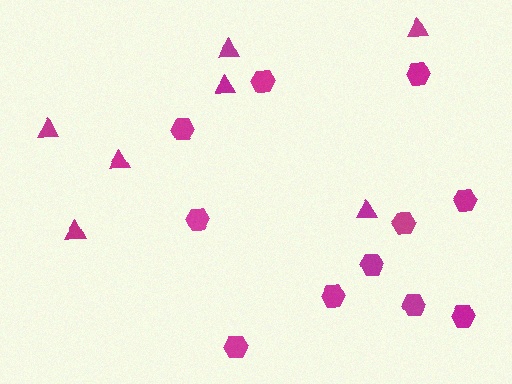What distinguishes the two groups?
There are 2 groups: one group of hexagons (11) and one group of triangles (7).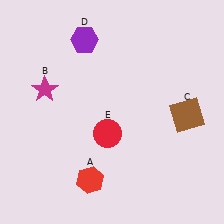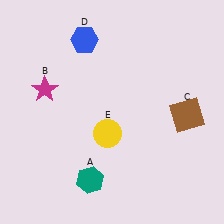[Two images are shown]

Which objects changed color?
A changed from red to teal. D changed from purple to blue. E changed from red to yellow.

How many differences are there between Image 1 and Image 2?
There are 3 differences between the two images.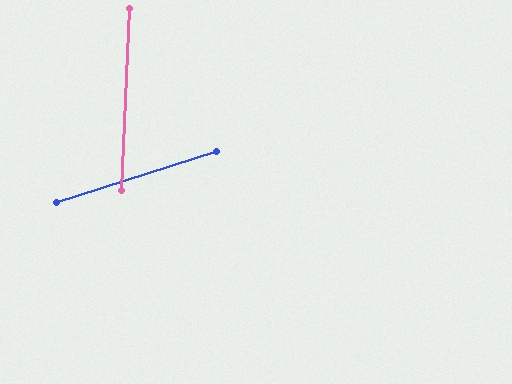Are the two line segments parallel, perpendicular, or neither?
Neither parallel nor perpendicular — they differ by about 69°.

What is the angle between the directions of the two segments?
Approximately 69 degrees.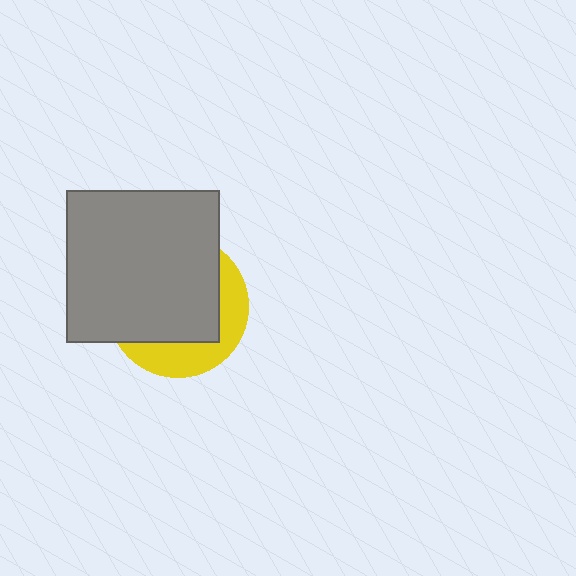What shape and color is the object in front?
The object in front is a gray square.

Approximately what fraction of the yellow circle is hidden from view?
Roughly 68% of the yellow circle is hidden behind the gray square.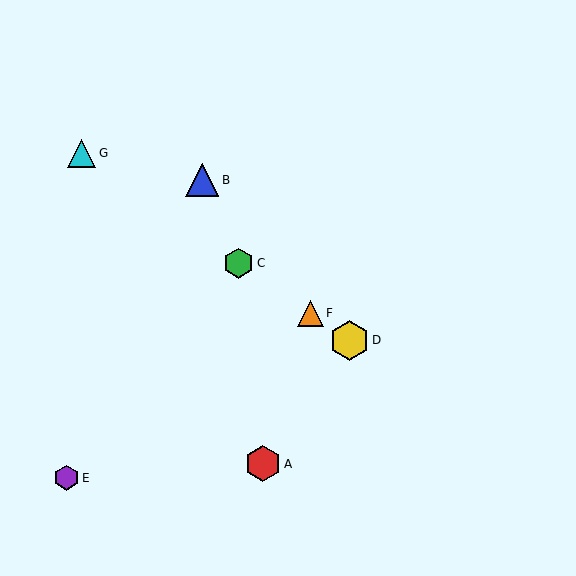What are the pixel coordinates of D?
Object D is at (349, 340).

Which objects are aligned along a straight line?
Objects C, D, F, G are aligned along a straight line.